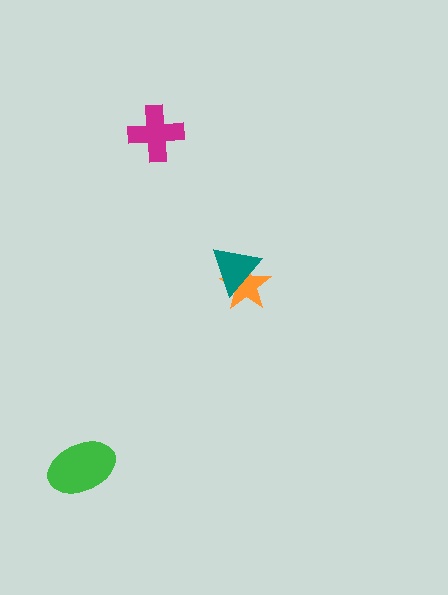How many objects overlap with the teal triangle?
1 object overlaps with the teal triangle.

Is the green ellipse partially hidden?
No, no other shape covers it.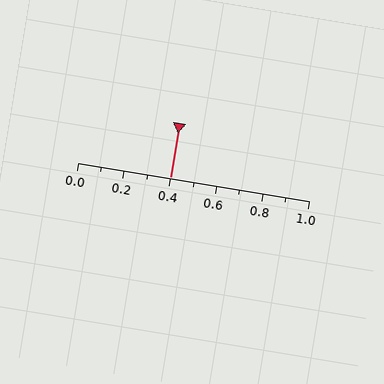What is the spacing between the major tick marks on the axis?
The major ticks are spaced 0.2 apart.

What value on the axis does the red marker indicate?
The marker indicates approximately 0.4.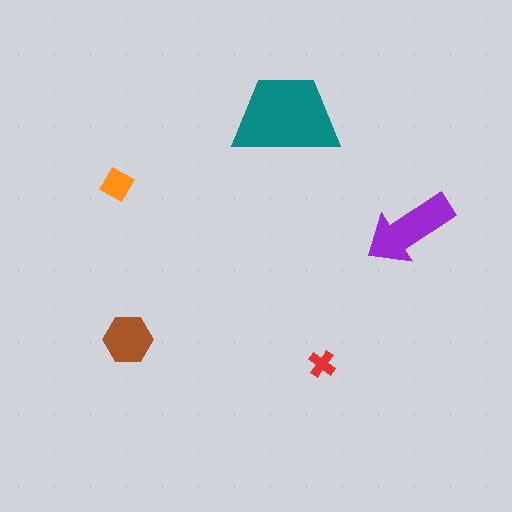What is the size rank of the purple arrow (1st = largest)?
2nd.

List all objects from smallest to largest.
The red cross, the orange diamond, the brown hexagon, the purple arrow, the teal trapezoid.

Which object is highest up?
The teal trapezoid is topmost.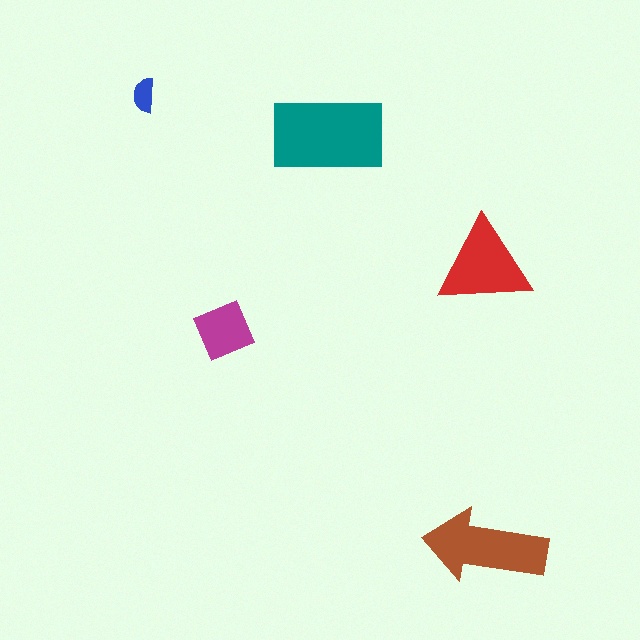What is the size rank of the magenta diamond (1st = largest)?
4th.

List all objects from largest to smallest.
The teal rectangle, the brown arrow, the red triangle, the magenta diamond, the blue semicircle.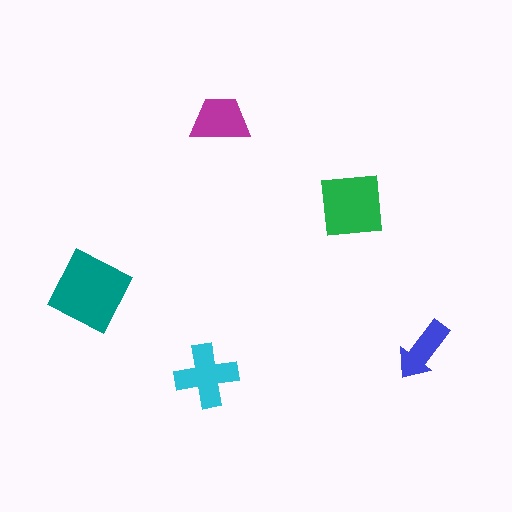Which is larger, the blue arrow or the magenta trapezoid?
The magenta trapezoid.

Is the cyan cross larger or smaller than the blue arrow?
Larger.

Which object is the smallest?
The blue arrow.